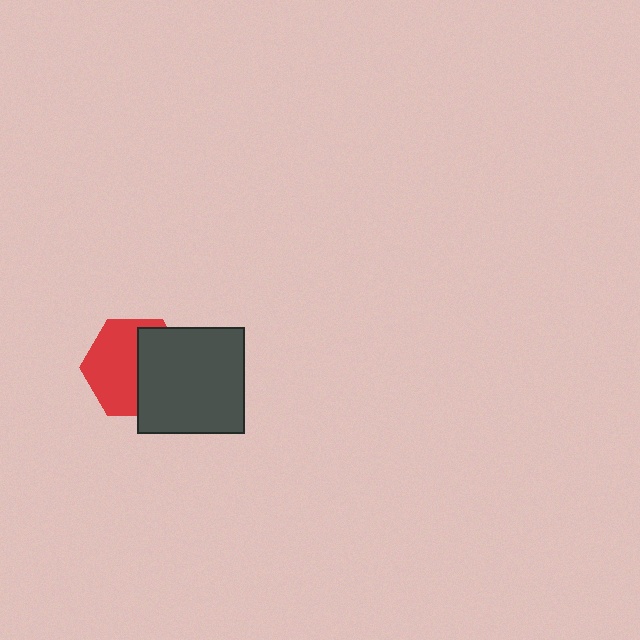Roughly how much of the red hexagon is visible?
About half of it is visible (roughly 56%).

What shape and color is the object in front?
The object in front is a dark gray square.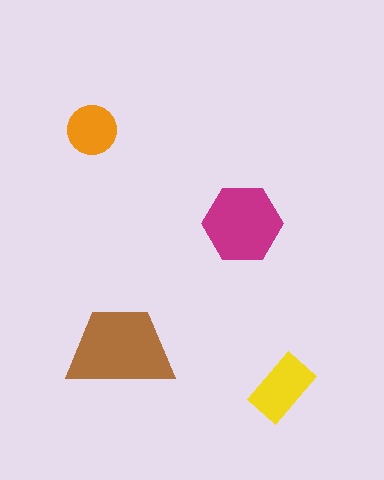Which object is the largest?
The brown trapezoid.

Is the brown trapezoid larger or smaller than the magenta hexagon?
Larger.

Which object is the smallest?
The orange circle.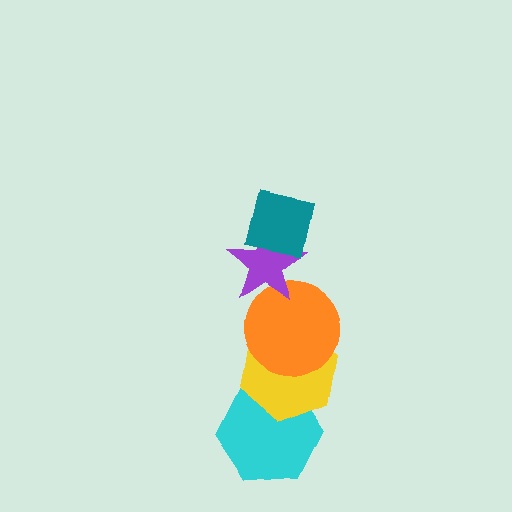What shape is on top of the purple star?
The teal square is on top of the purple star.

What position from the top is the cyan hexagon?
The cyan hexagon is 5th from the top.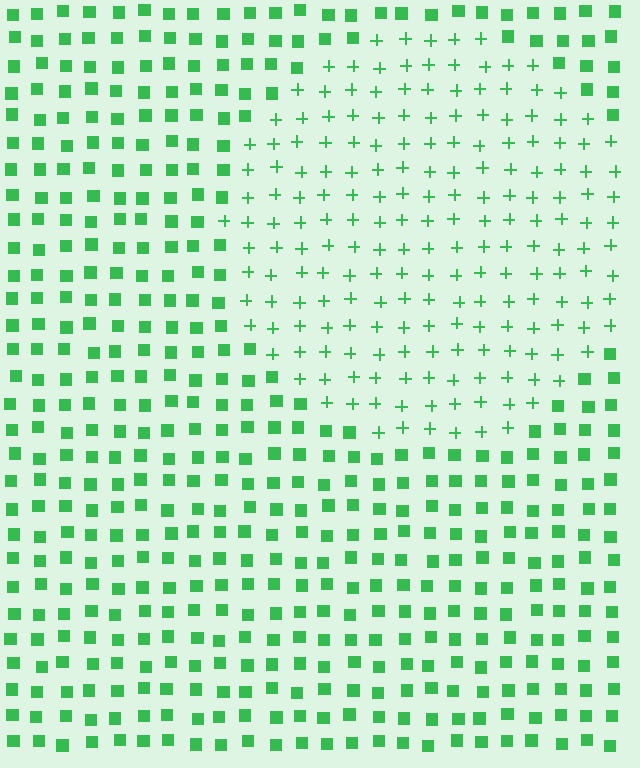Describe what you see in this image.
The image is filled with small green elements arranged in a uniform grid. A circle-shaped region contains plus signs, while the surrounding area contains squares. The boundary is defined purely by the change in element shape.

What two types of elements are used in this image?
The image uses plus signs inside the circle region and squares outside it.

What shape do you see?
I see a circle.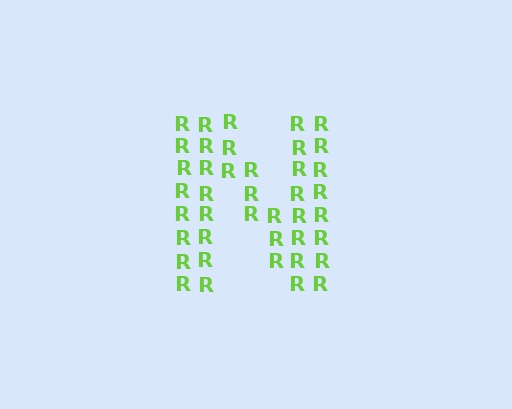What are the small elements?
The small elements are letter R's.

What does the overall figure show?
The overall figure shows the letter N.